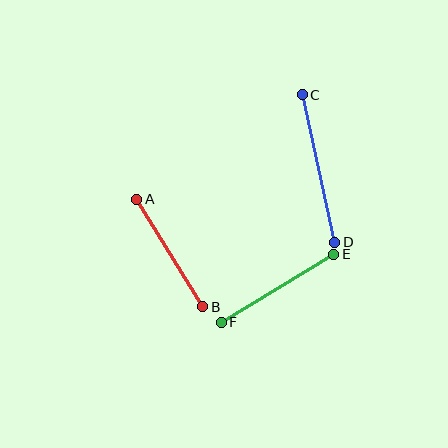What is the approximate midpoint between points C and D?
The midpoint is at approximately (319, 168) pixels.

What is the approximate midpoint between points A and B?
The midpoint is at approximately (170, 253) pixels.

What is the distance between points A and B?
The distance is approximately 126 pixels.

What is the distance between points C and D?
The distance is approximately 151 pixels.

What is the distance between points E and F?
The distance is approximately 131 pixels.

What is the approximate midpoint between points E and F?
The midpoint is at approximately (277, 288) pixels.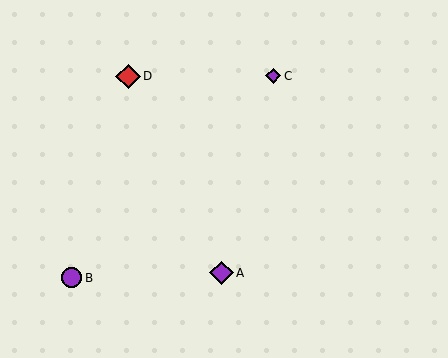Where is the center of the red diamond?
The center of the red diamond is at (128, 76).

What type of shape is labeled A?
Shape A is a purple diamond.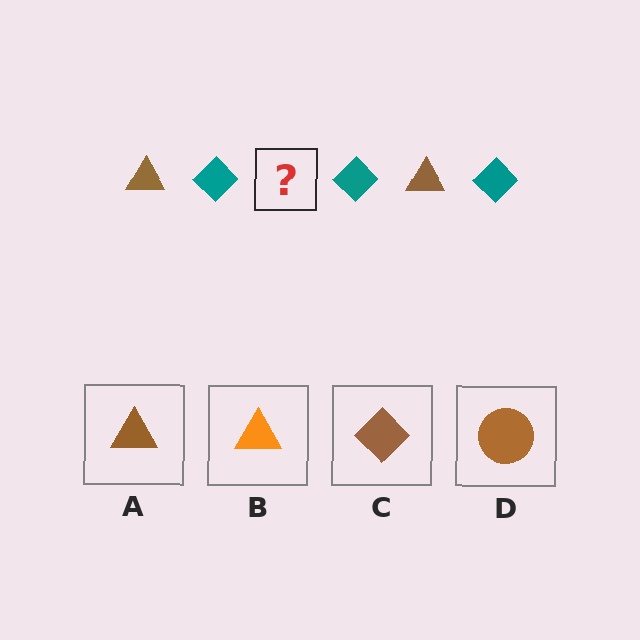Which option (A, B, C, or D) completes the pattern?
A.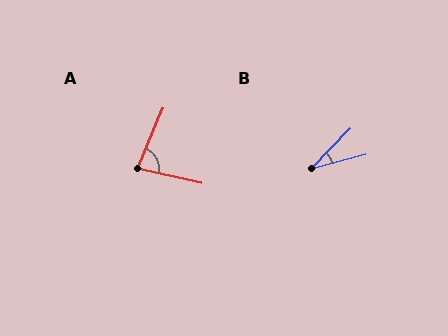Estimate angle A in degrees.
Approximately 80 degrees.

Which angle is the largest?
A, at approximately 80 degrees.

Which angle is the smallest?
B, at approximately 31 degrees.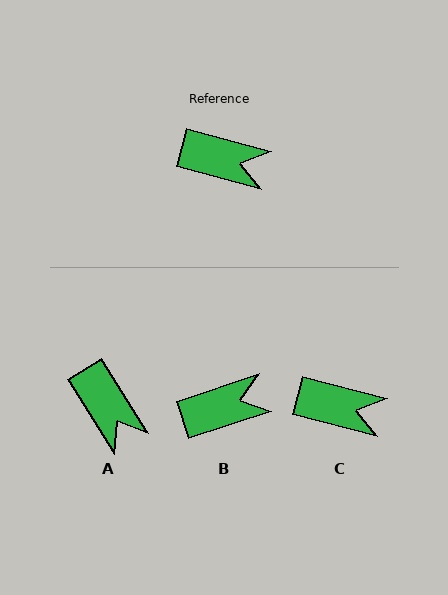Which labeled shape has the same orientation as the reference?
C.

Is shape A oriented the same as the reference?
No, it is off by about 43 degrees.